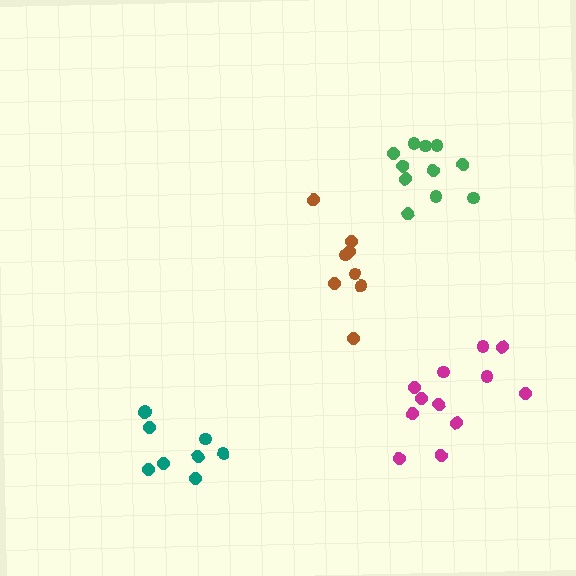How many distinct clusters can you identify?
There are 4 distinct clusters.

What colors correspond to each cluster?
The clusters are colored: teal, brown, magenta, green.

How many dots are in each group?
Group 1: 9 dots, Group 2: 8 dots, Group 3: 12 dots, Group 4: 11 dots (40 total).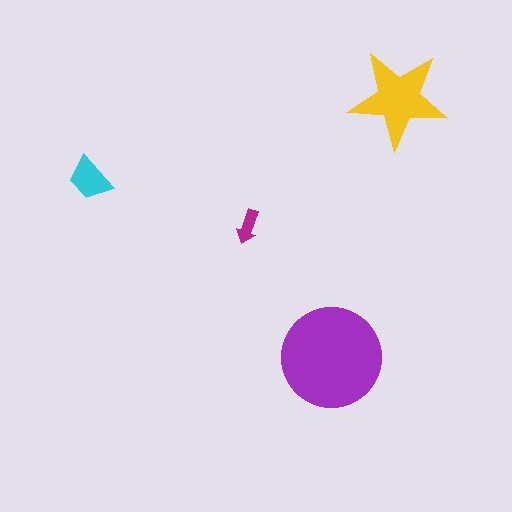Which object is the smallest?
The magenta arrow.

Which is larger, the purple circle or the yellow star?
The purple circle.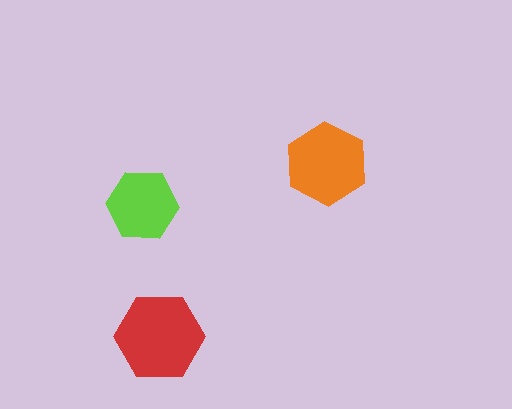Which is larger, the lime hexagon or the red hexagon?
The red one.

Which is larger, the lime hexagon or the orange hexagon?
The orange one.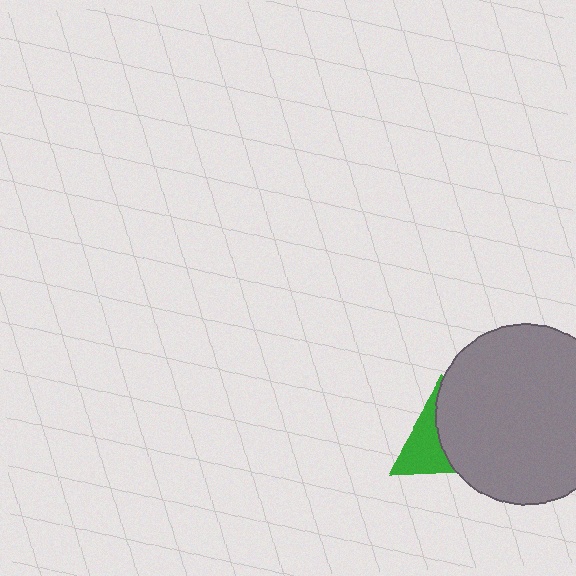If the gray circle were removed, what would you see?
You would see the complete green triangle.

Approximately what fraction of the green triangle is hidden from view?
Roughly 56% of the green triangle is hidden behind the gray circle.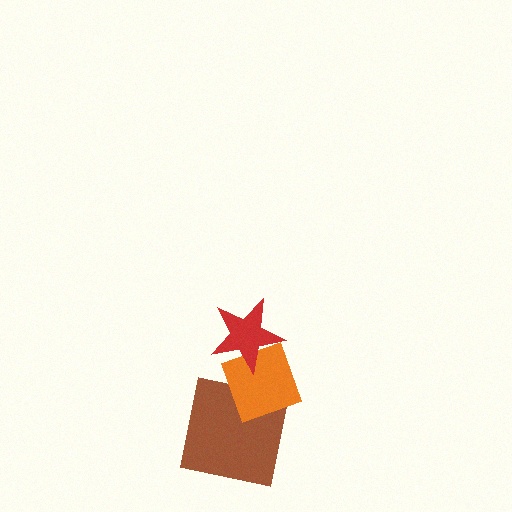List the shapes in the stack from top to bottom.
From top to bottom: the red star, the orange diamond, the brown square.